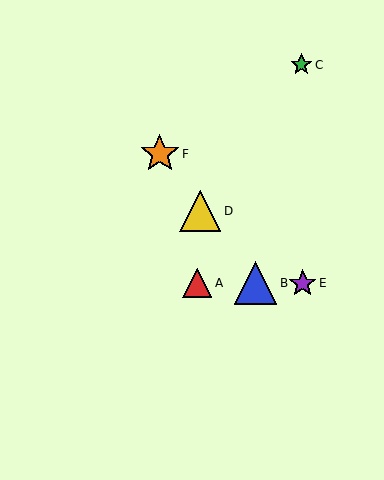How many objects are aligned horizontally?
3 objects (A, B, E) are aligned horizontally.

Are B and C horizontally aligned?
No, B is at y≈283 and C is at y≈65.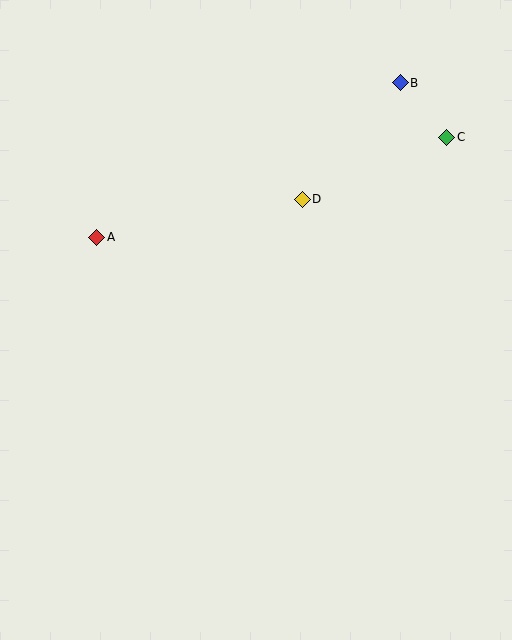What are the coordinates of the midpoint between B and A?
The midpoint between B and A is at (249, 160).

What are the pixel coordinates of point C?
Point C is at (447, 137).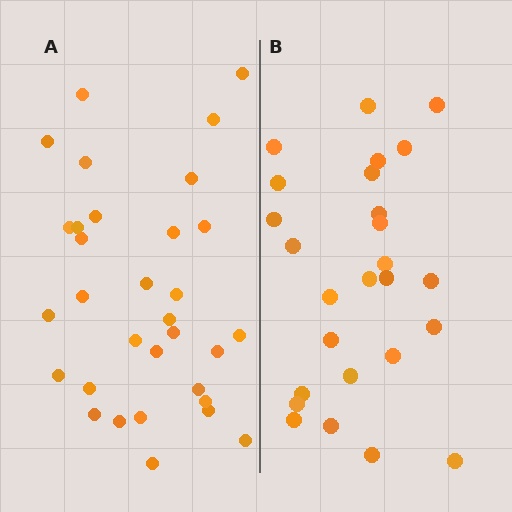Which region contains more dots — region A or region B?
Region A (the left region) has more dots.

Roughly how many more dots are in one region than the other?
Region A has about 6 more dots than region B.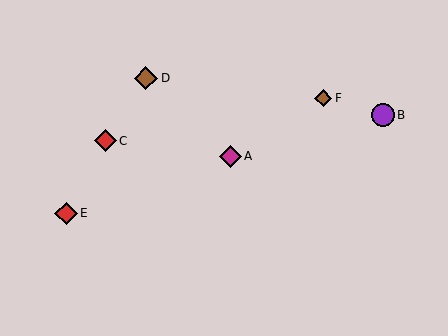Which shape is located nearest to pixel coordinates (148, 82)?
The brown diamond (labeled D) at (146, 78) is nearest to that location.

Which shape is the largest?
The brown diamond (labeled D) is the largest.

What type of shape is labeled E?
Shape E is a red diamond.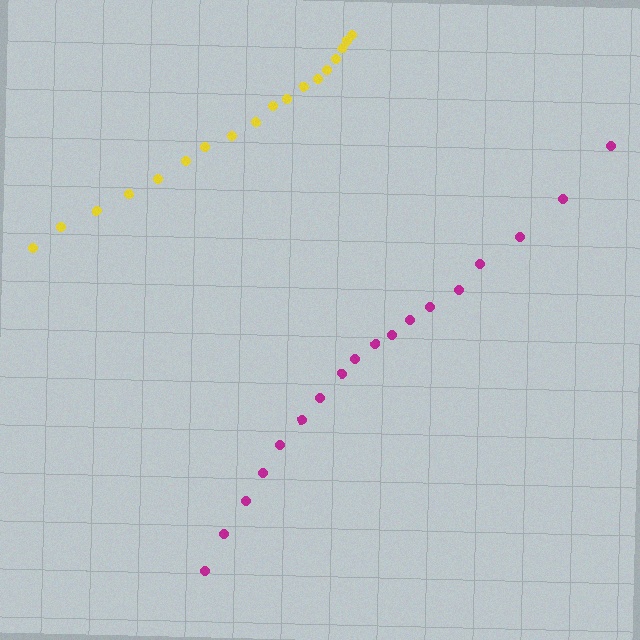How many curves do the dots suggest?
There are 2 distinct paths.